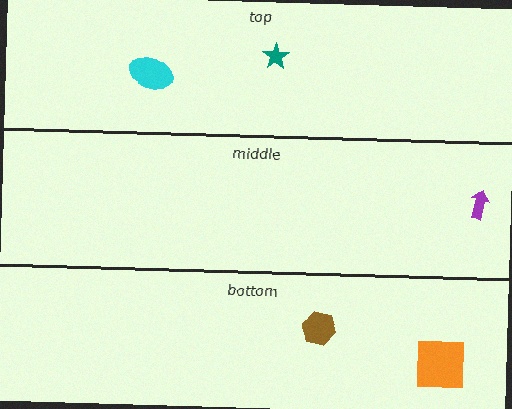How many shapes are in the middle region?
1.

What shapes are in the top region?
The cyan ellipse, the teal star.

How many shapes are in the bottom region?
2.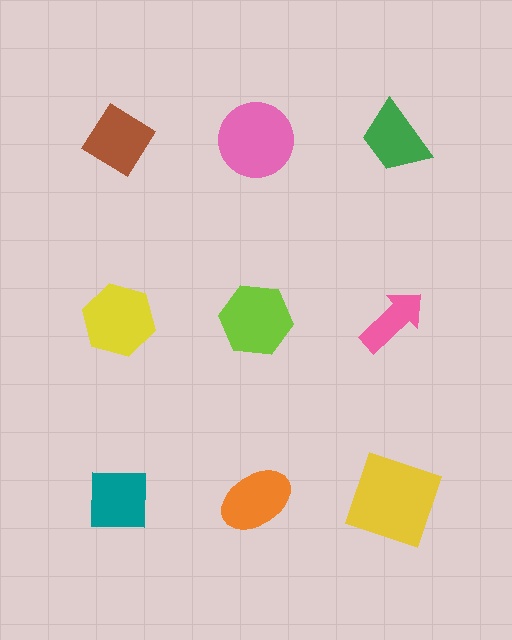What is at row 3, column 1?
A teal square.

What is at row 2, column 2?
A lime hexagon.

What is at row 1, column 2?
A pink circle.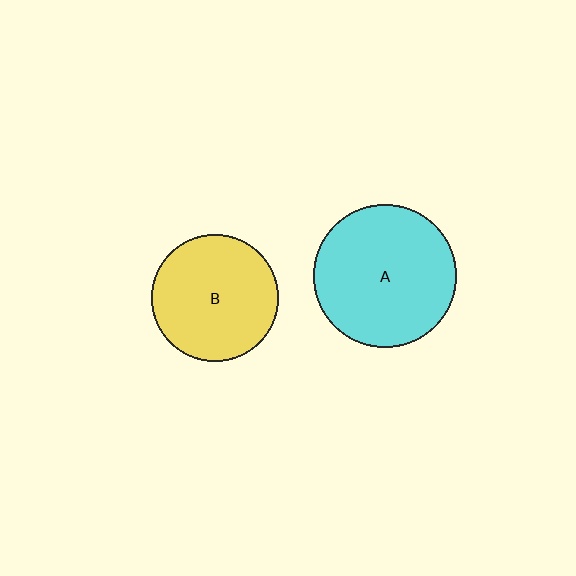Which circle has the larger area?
Circle A (cyan).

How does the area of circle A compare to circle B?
Approximately 1.3 times.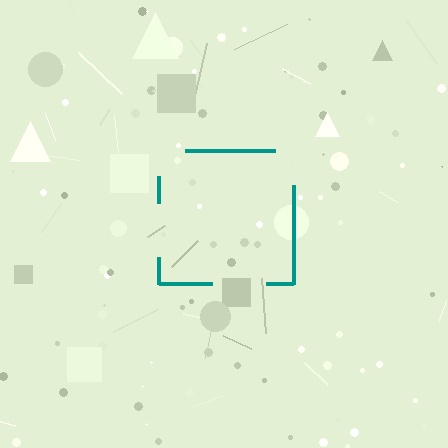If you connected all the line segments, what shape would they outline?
They would outline a square.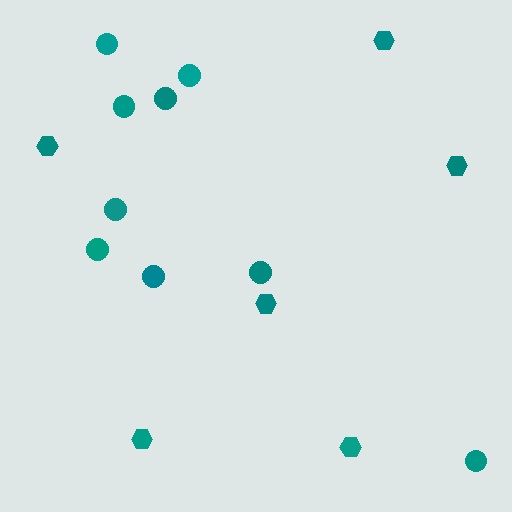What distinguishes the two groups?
There are 2 groups: one group of hexagons (6) and one group of circles (9).